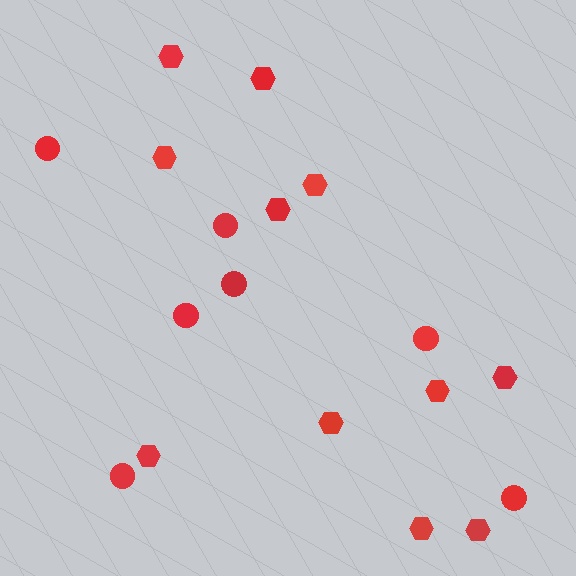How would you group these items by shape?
There are 2 groups: one group of circles (7) and one group of hexagons (11).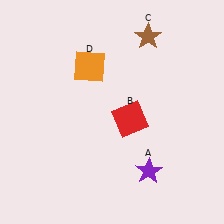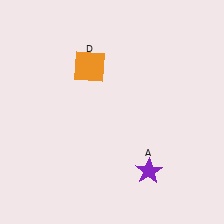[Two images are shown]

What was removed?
The red square (B), the brown star (C) were removed in Image 2.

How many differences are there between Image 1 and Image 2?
There are 2 differences between the two images.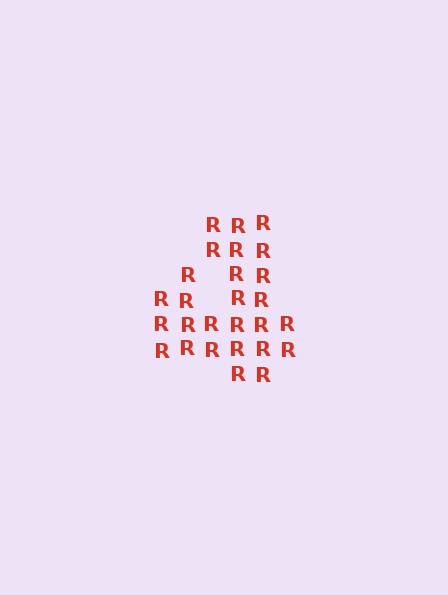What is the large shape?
The large shape is the digit 4.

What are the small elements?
The small elements are letter R's.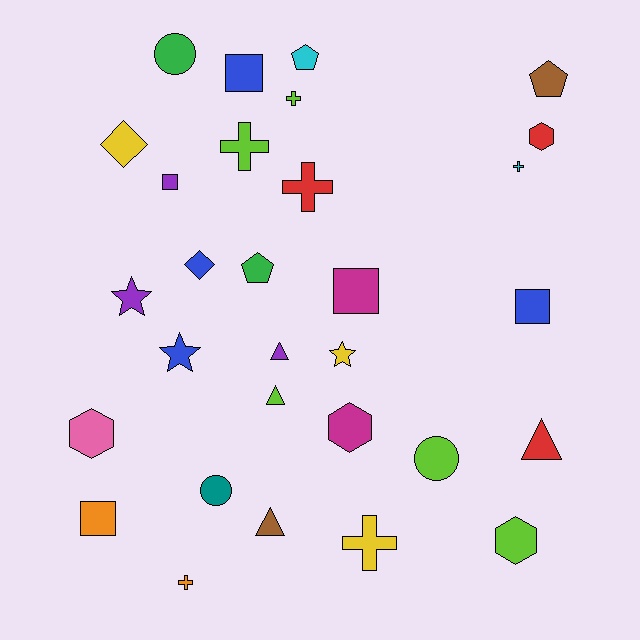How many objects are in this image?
There are 30 objects.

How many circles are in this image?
There are 3 circles.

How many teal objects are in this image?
There is 1 teal object.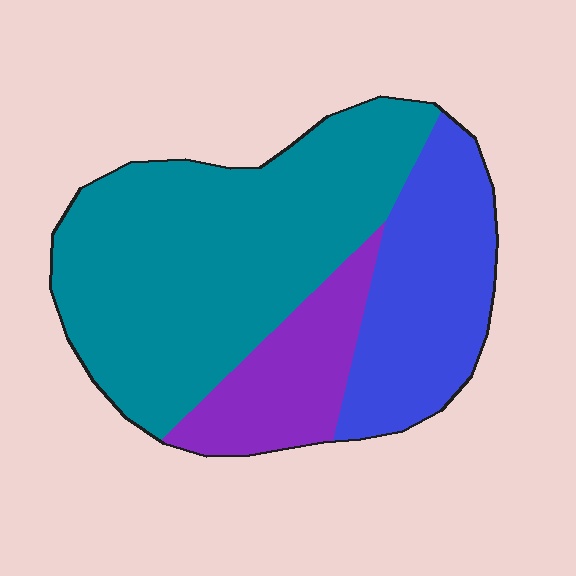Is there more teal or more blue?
Teal.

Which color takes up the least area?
Purple, at roughly 15%.